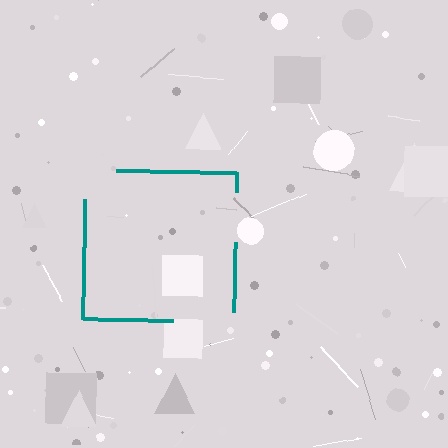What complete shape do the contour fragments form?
The contour fragments form a square.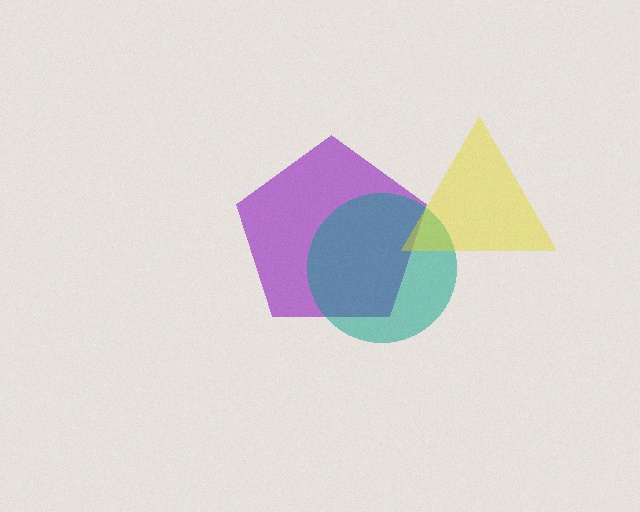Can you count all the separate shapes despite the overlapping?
Yes, there are 3 separate shapes.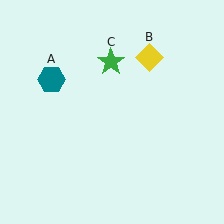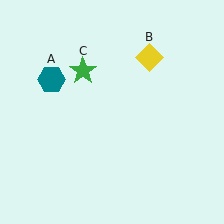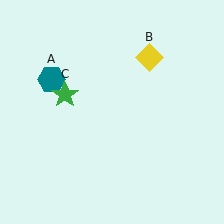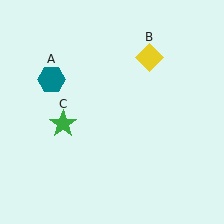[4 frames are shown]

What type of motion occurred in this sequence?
The green star (object C) rotated counterclockwise around the center of the scene.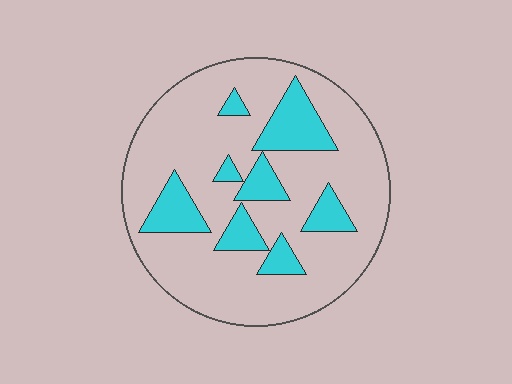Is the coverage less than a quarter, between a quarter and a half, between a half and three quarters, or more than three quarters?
Less than a quarter.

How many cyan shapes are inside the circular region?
8.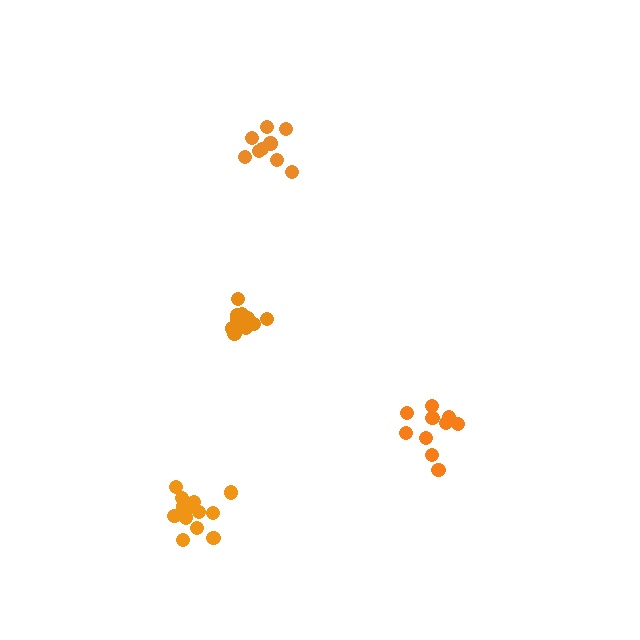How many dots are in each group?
Group 1: 10 dots, Group 2: 14 dots, Group 3: 13 dots, Group 4: 9 dots (46 total).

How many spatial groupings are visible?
There are 4 spatial groupings.